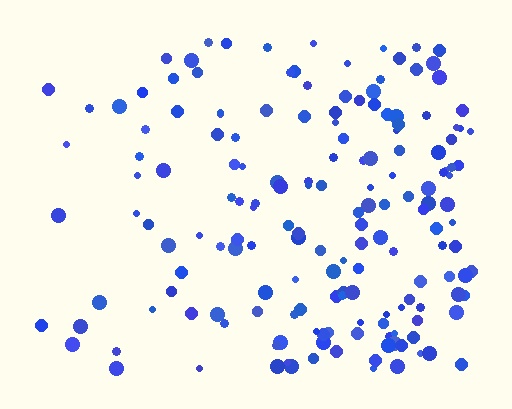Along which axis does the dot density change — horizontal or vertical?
Horizontal.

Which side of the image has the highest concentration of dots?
The right.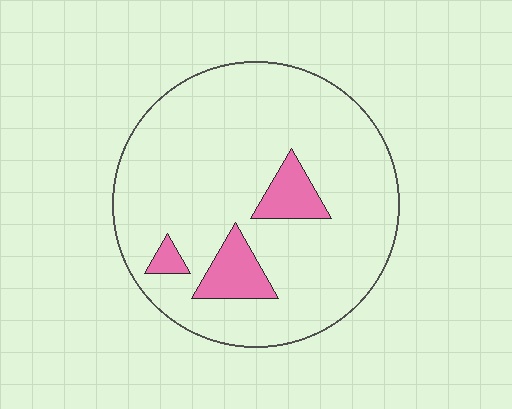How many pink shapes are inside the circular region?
3.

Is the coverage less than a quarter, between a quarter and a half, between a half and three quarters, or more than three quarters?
Less than a quarter.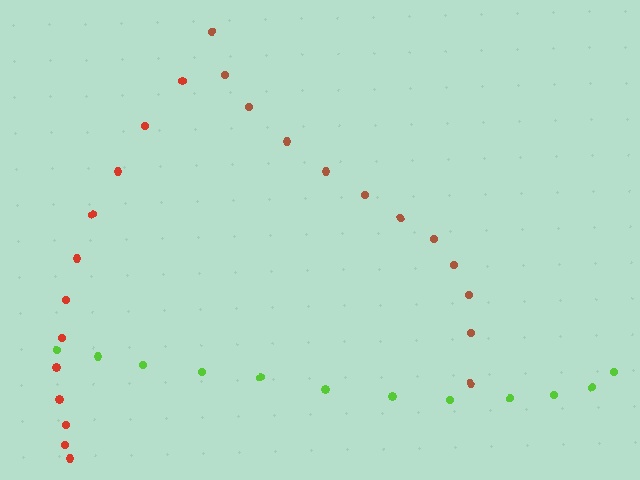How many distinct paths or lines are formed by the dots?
There are 3 distinct paths.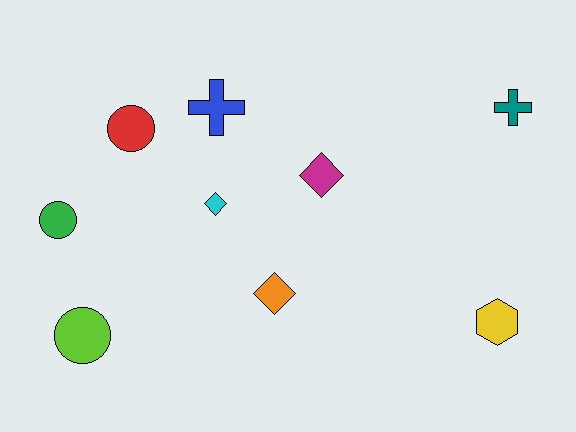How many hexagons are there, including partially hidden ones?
There is 1 hexagon.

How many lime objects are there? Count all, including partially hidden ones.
There is 1 lime object.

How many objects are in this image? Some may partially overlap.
There are 9 objects.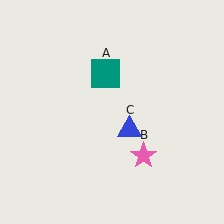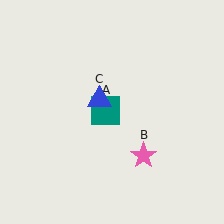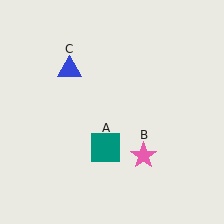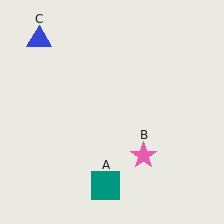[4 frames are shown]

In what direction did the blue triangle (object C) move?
The blue triangle (object C) moved up and to the left.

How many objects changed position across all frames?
2 objects changed position: teal square (object A), blue triangle (object C).